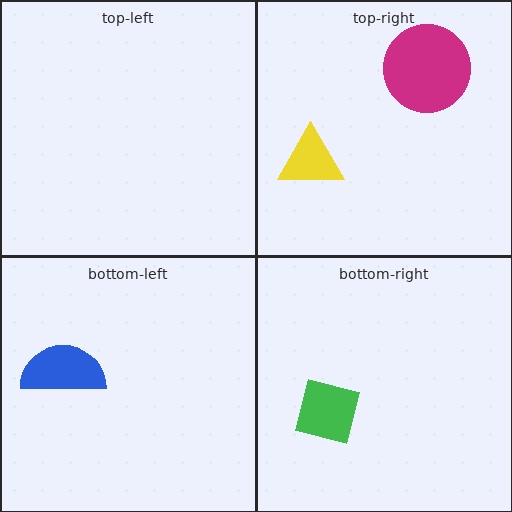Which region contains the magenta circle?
The top-right region.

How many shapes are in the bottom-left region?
1.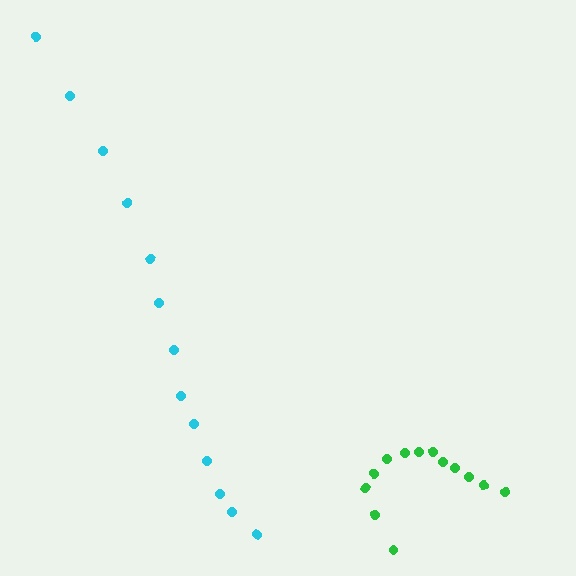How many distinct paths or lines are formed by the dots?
There are 2 distinct paths.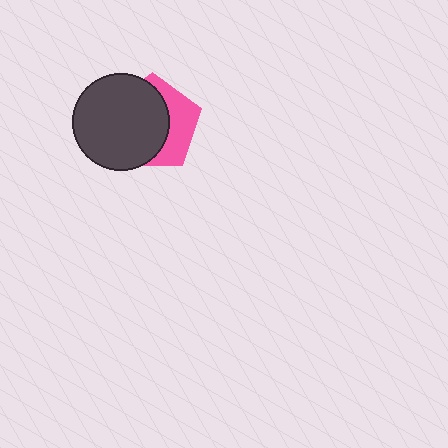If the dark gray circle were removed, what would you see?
You would see the complete pink pentagon.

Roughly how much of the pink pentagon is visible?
A small part of it is visible (roughly 37%).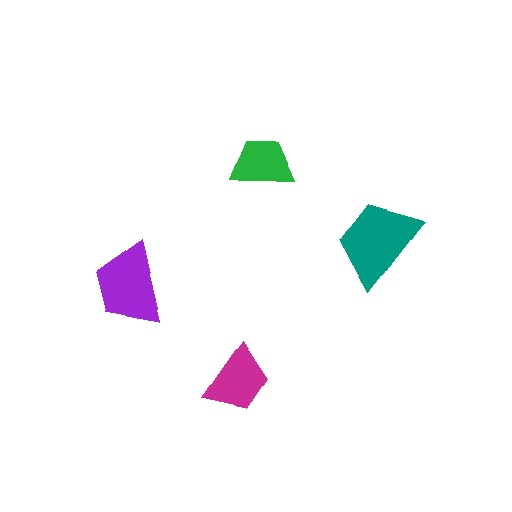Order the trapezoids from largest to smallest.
the teal one, the purple one, the magenta one, the green one.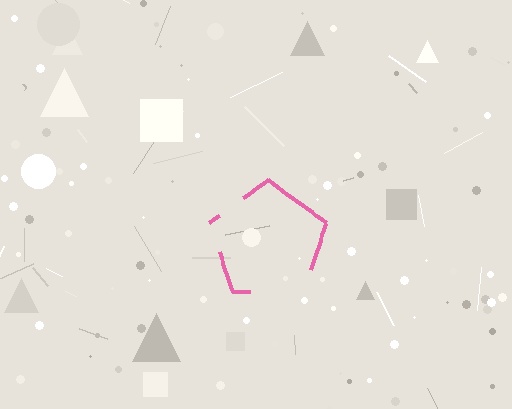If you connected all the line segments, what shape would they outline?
They would outline a pentagon.